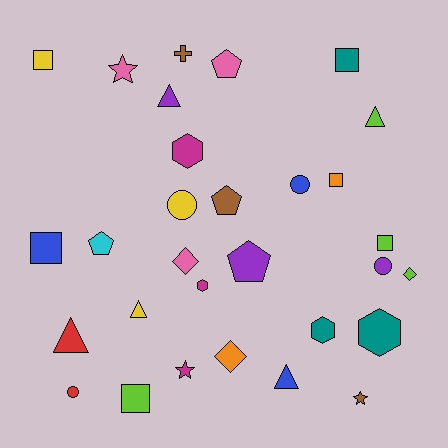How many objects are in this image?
There are 30 objects.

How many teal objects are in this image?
There are 3 teal objects.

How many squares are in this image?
There are 6 squares.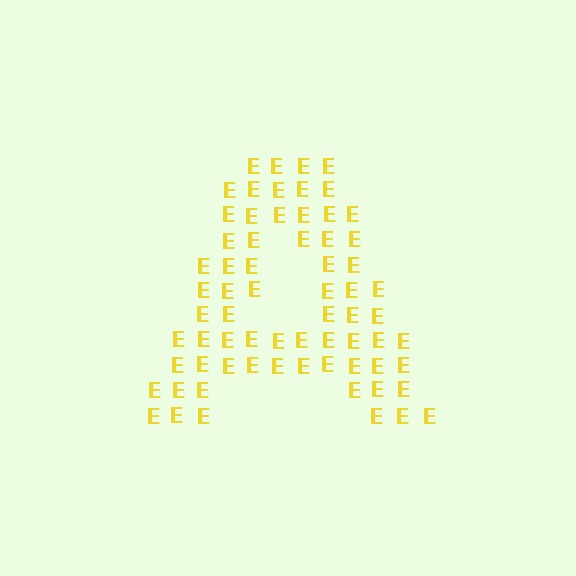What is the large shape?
The large shape is the letter A.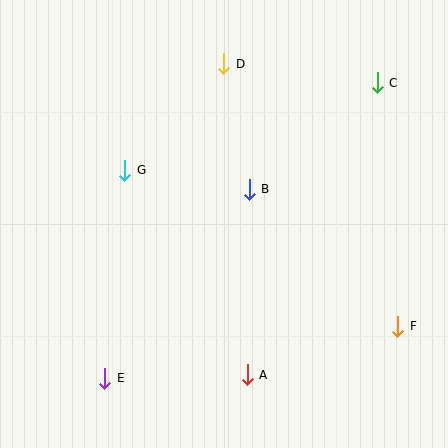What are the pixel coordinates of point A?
Point A is at (247, 375).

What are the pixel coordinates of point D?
Point D is at (224, 64).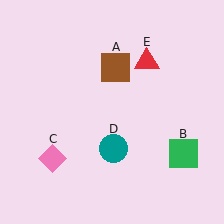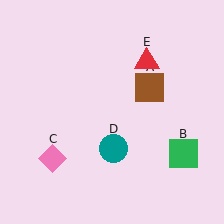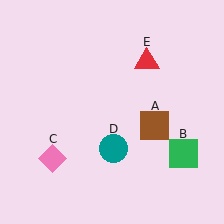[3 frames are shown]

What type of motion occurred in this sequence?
The brown square (object A) rotated clockwise around the center of the scene.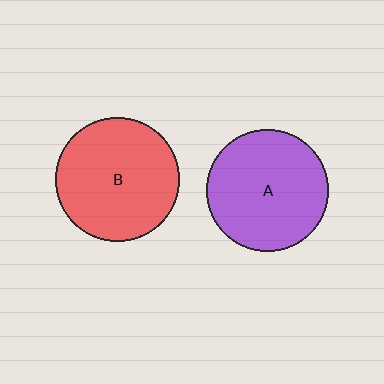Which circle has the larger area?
Circle B (red).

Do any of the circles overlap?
No, none of the circles overlap.